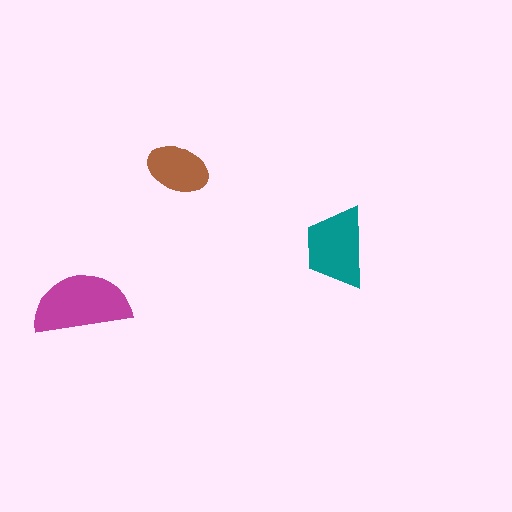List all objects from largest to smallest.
The magenta semicircle, the teal trapezoid, the brown ellipse.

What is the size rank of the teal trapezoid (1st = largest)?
2nd.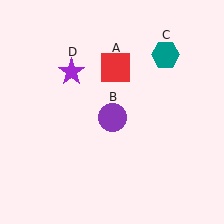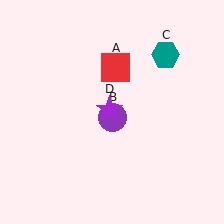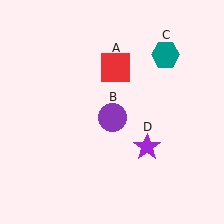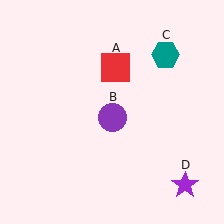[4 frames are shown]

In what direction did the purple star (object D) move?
The purple star (object D) moved down and to the right.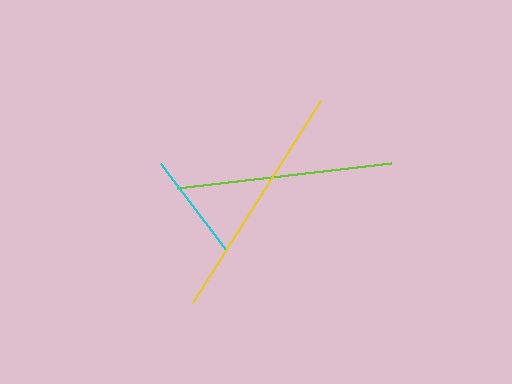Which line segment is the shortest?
The cyan line is the shortest at approximately 109 pixels.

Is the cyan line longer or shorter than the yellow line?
The yellow line is longer than the cyan line.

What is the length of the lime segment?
The lime segment is approximately 215 pixels long.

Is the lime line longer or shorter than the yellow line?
The yellow line is longer than the lime line.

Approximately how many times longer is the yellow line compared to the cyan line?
The yellow line is approximately 2.2 times the length of the cyan line.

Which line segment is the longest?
The yellow line is the longest at approximately 239 pixels.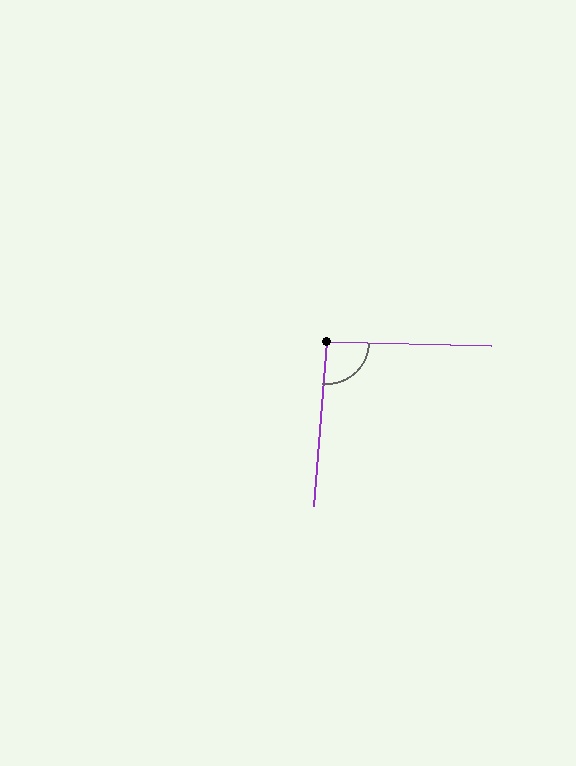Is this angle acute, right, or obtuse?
It is approximately a right angle.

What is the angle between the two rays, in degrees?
Approximately 94 degrees.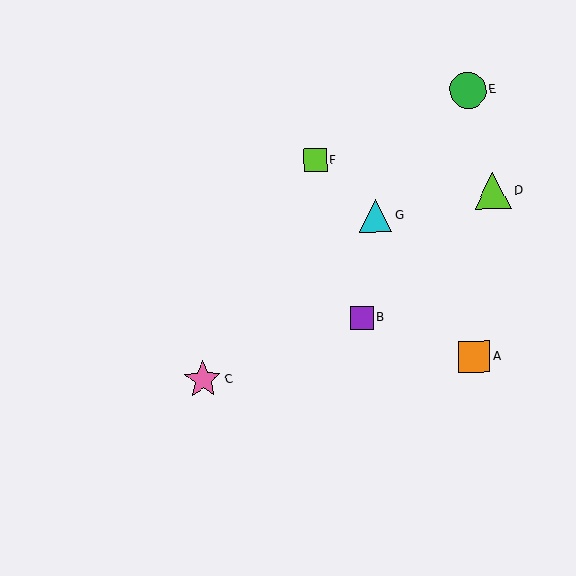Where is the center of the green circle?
The center of the green circle is at (468, 90).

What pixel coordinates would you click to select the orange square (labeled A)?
Click at (474, 357) to select the orange square A.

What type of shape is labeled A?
Shape A is an orange square.